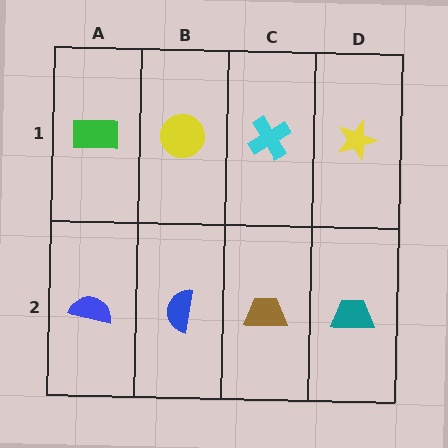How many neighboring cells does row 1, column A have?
2.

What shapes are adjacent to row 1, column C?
A brown trapezoid (row 2, column C), a yellow circle (row 1, column B), a yellow star (row 1, column D).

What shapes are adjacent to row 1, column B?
A blue semicircle (row 2, column B), a green rectangle (row 1, column A), a cyan cross (row 1, column C).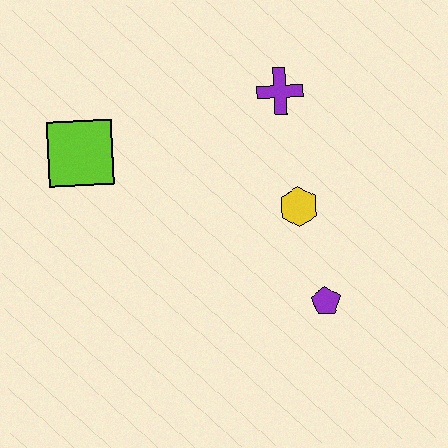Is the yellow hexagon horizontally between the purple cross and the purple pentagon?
Yes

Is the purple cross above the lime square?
Yes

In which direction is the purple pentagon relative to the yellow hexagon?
The purple pentagon is below the yellow hexagon.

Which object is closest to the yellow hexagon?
The purple pentagon is closest to the yellow hexagon.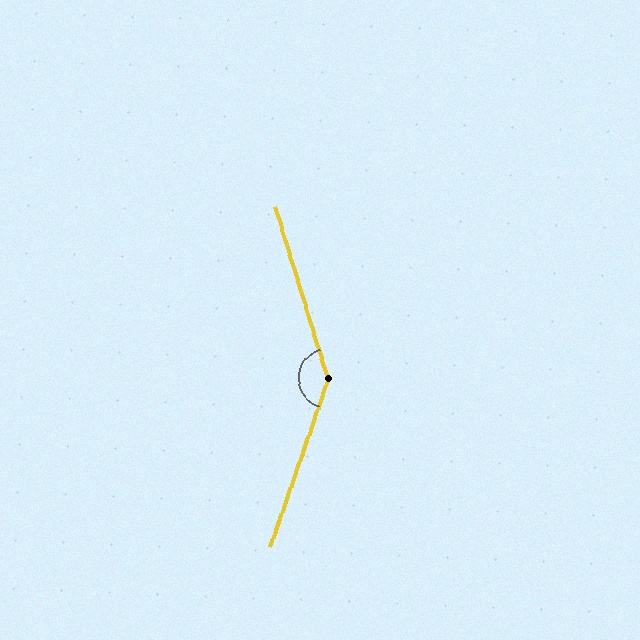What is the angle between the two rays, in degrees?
Approximately 144 degrees.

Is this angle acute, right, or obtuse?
It is obtuse.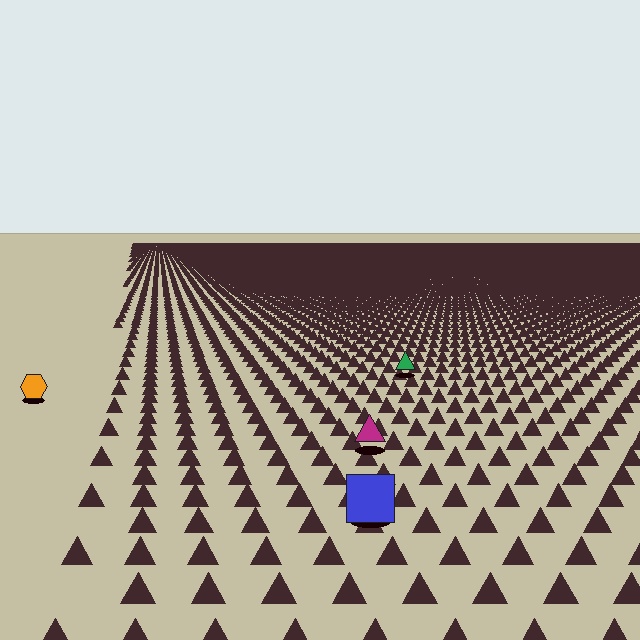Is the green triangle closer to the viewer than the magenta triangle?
No. The magenta triangle is closer — you can tell from the texture gradient: the ground texture is coarser near it.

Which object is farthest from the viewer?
The green triangle is farthest from the viewer. It appears smaller and the ground texture around it is denser.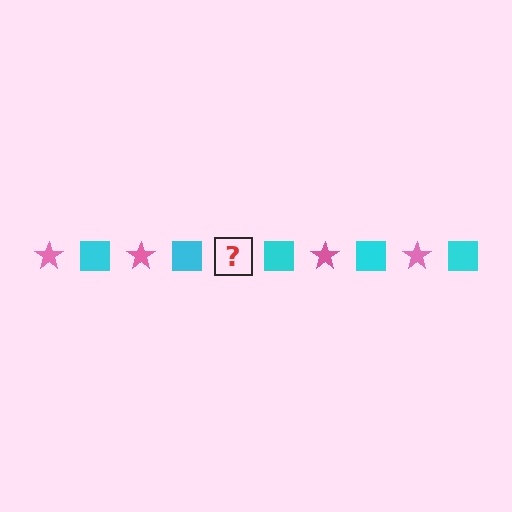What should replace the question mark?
The question mark should be replaced with a pink star.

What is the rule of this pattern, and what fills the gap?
The rule is that the pattern alternates between pink star and cyan square. The gap should be filled with a pink star.